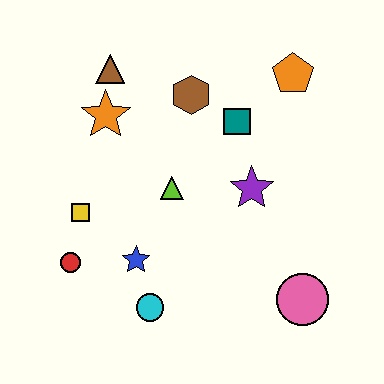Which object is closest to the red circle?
The yellow square is closest to the red circle.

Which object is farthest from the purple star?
The red circle is farthest from the purple star.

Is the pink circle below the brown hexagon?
Yes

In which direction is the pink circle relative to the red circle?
The pink circle is to the right of the red circle.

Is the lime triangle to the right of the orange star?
Yes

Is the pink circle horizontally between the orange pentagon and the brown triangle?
No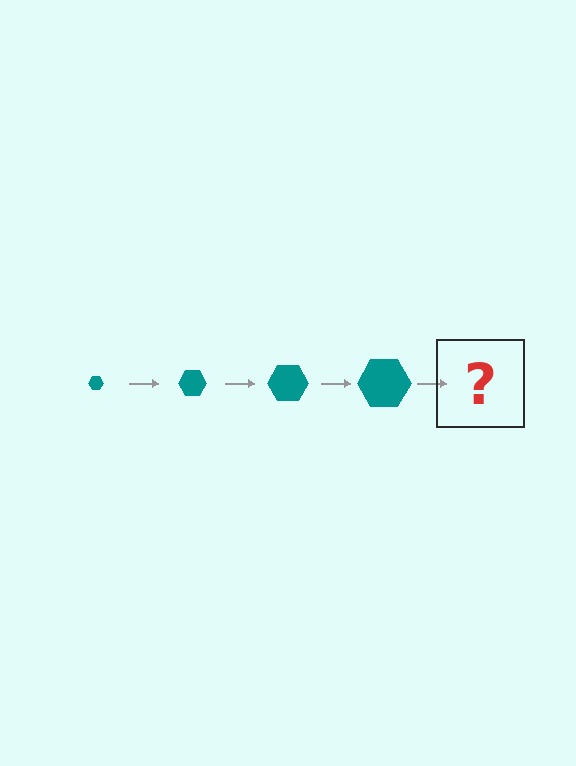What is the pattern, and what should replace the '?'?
The pattern is that the hexagon gets progressively larger each step. The '?' should be a teal hexagon, larger than the previous one.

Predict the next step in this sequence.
The next step is a teal hexagon, larger than the previous one.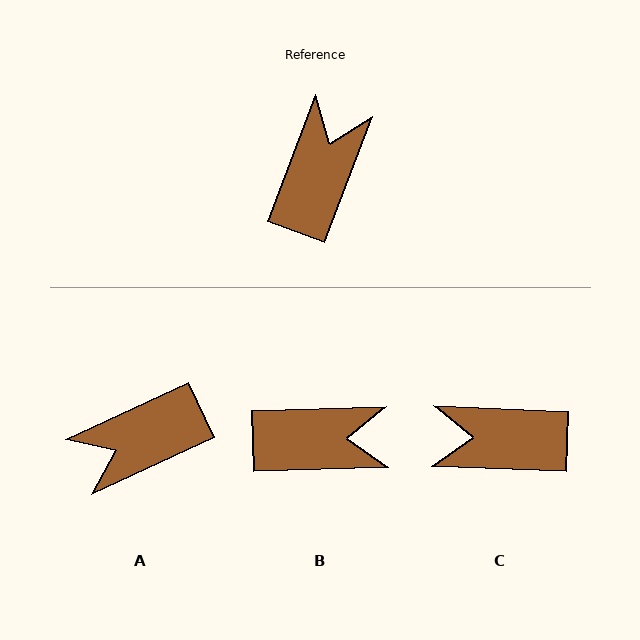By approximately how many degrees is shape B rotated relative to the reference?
Approximately 67 degrees clockwise.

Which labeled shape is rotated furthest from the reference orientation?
A, about 136 degrees away.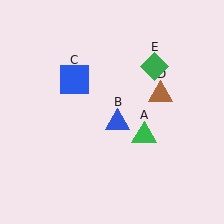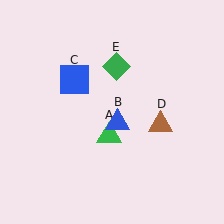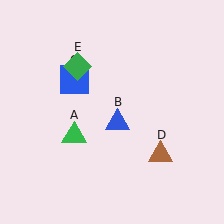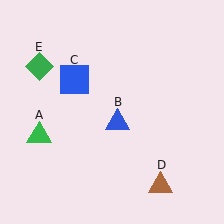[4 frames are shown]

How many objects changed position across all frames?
3 objects changed position: green triangle (object A), brown triangle (object D), green diamond (object E).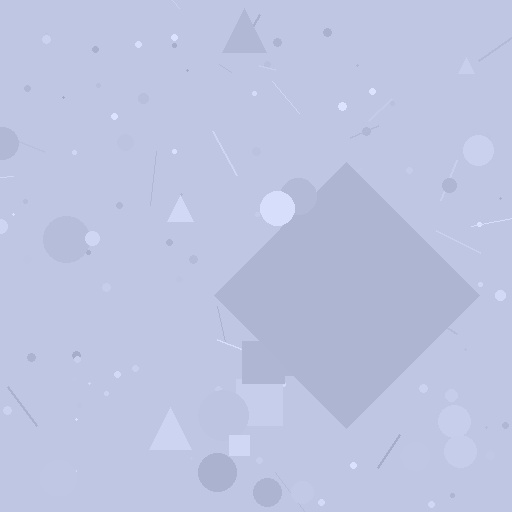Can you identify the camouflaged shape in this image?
The camouflaged shape is a diamond.